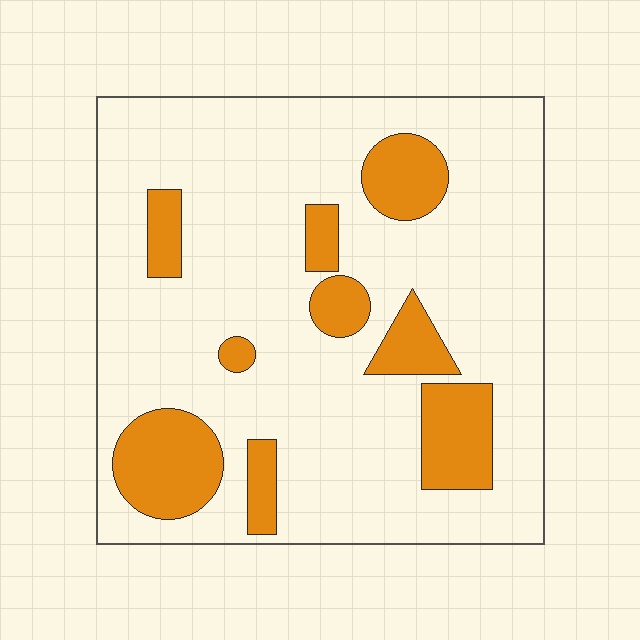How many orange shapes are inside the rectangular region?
9.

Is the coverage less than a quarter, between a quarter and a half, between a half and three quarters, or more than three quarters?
Less than a quarter.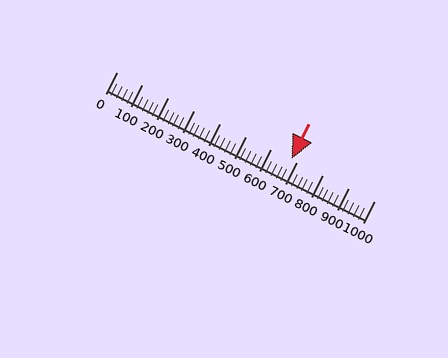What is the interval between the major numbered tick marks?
The major tick marks are spaced 100 units apart.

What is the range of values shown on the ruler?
The ruler shows values from 0 to 1000.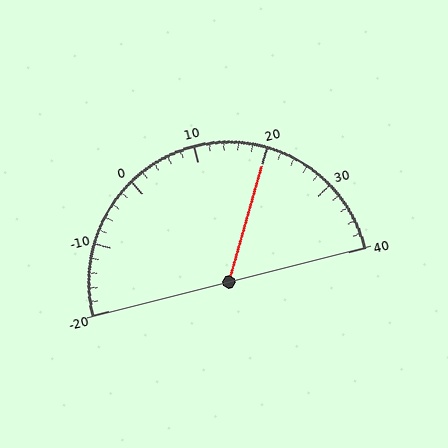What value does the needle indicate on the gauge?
The needle indicates approximately 20.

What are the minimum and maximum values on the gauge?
The gauge ranges from -20 to 40.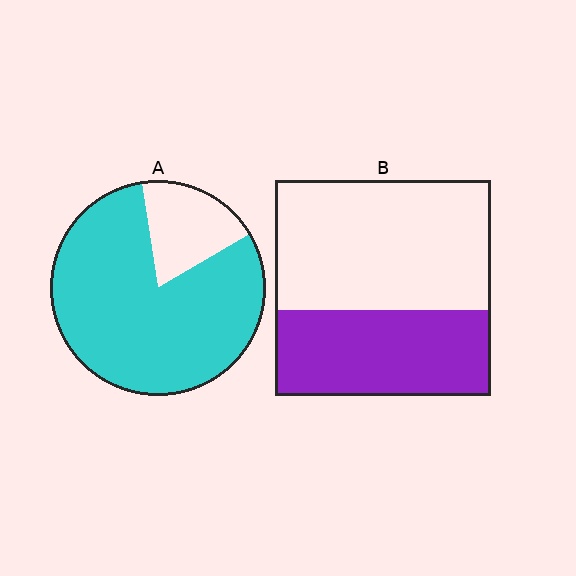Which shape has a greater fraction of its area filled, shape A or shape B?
Shape A.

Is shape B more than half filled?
No.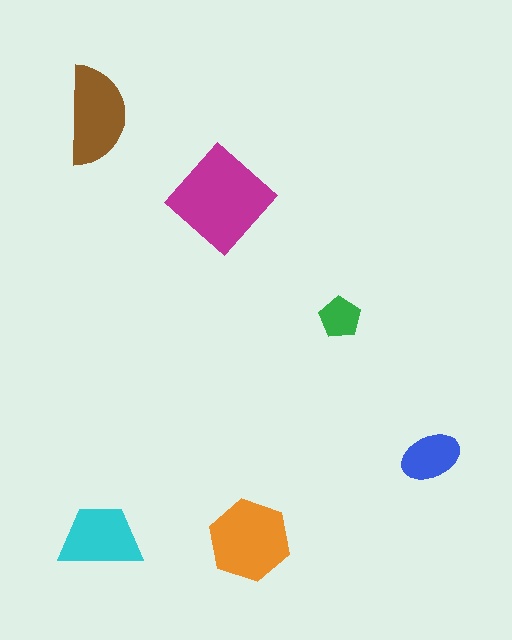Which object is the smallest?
The green pentagon.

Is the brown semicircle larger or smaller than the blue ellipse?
Larger.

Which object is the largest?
The magenta diamond.